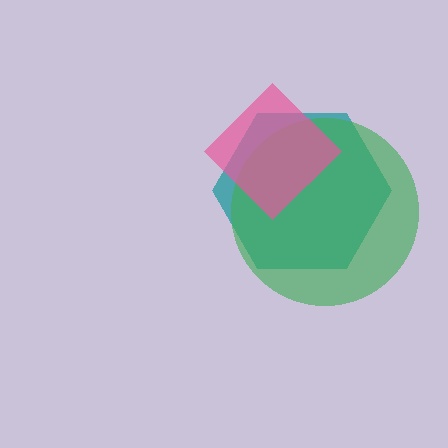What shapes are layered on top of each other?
The layered shapes are: a teal hexagon, a green circle, a pink diamond.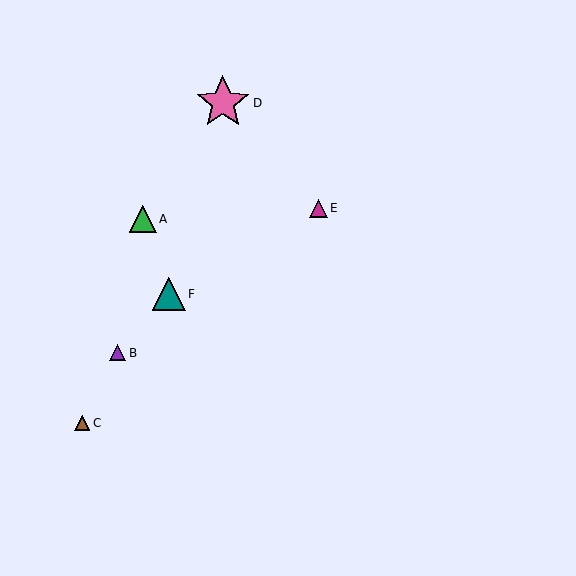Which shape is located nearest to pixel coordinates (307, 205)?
The magenta triangle (labeled E) at (318, 208) is nearest to that location.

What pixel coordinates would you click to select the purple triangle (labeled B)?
Click at (118, 353) to select the purple triangle B.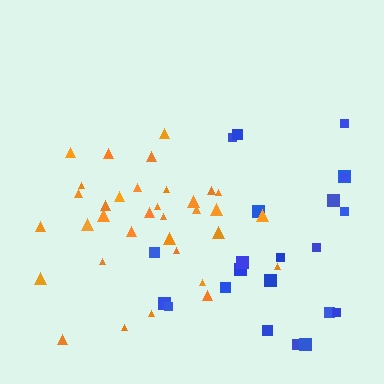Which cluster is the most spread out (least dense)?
Blue.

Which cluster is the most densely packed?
Orange.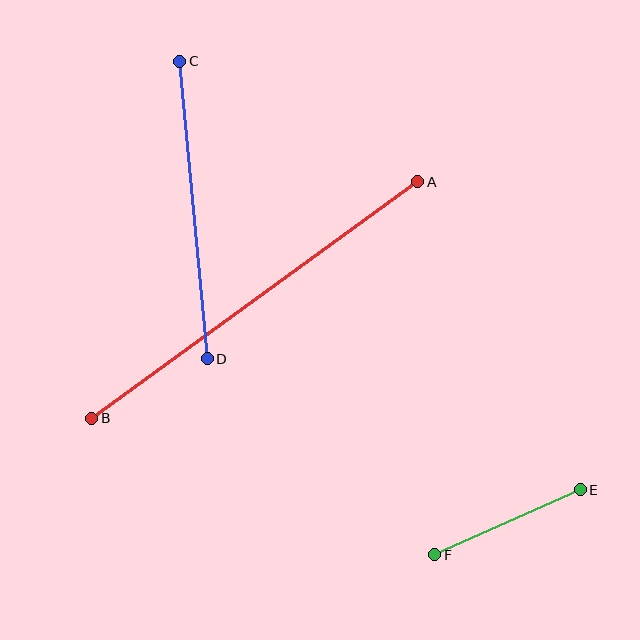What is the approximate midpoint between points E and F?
The midpoint is at approximately (507, 522) pixels.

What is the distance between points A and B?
The distance is approximately 403 pixels.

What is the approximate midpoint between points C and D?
The midpoint is at approximately (194, 210) pixels.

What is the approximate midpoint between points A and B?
The midpoint is at approximately (255, 300) pixels.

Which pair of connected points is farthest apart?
Points A and B are farthest apart.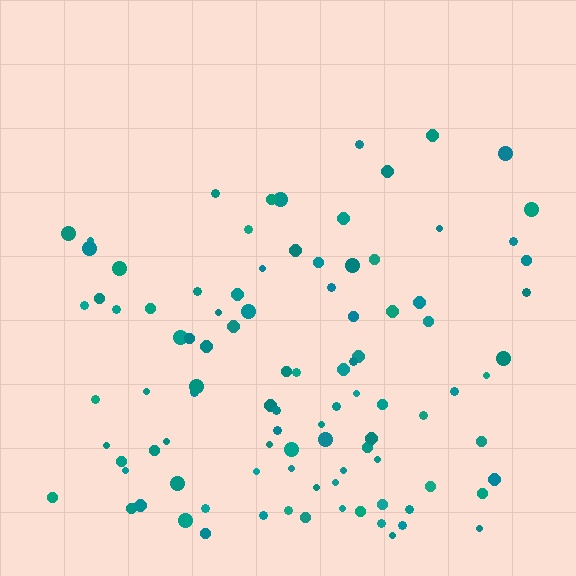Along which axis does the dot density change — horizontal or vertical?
Vertical.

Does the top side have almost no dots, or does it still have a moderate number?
Still a moderate number, just noticeably fewer than the bottom.